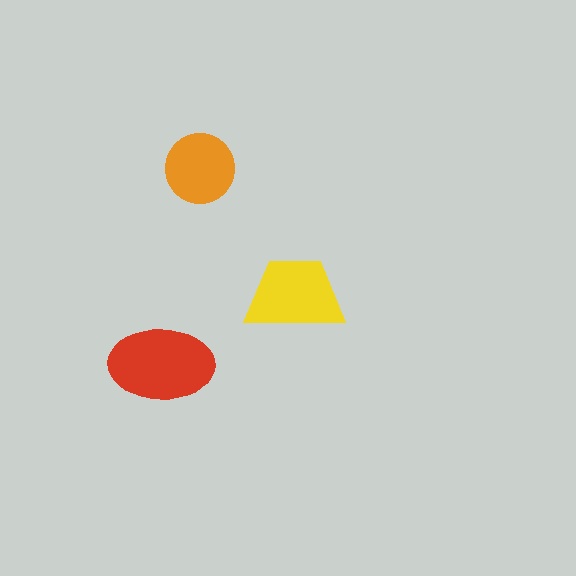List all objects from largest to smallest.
The red ellipse, the yellow trapezoid, the orange circle.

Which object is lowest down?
The red ellipse is bottommost.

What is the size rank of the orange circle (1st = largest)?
3rd.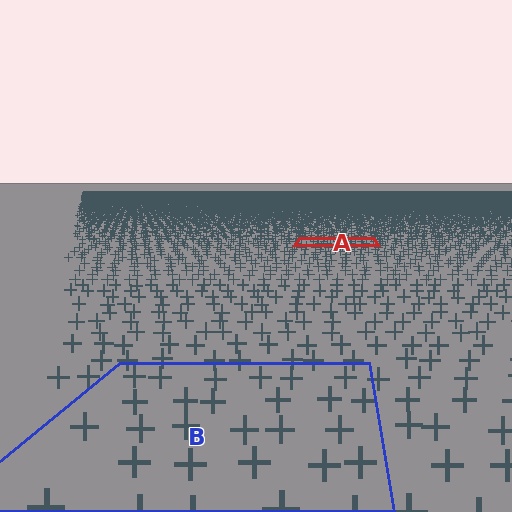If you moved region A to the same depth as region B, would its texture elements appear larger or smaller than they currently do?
They would appear larger. At a closer depth, the same texture elements are projected at a bigger on-screen size.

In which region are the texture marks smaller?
The texture marks are smaller in region A, because it is farther away.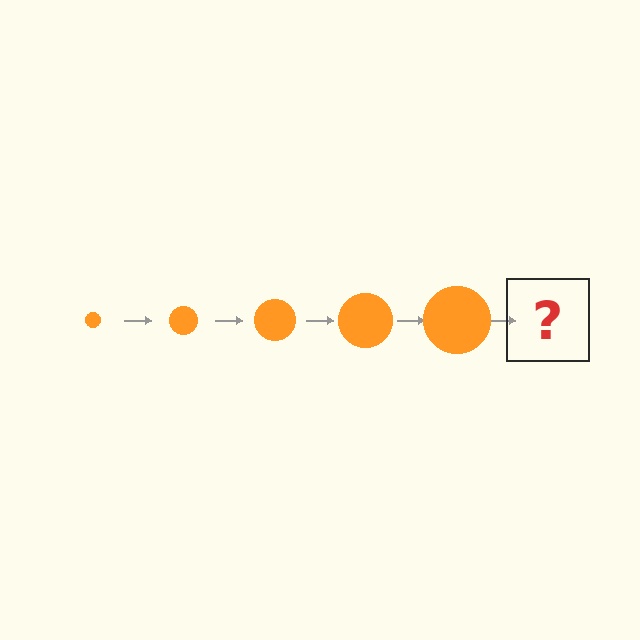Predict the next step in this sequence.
The next step is an orange circle, larger than the previous one.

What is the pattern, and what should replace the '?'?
The pattern is that the circle gets progressively larger each step. The '?' should be an orange circle, larger than the previous one.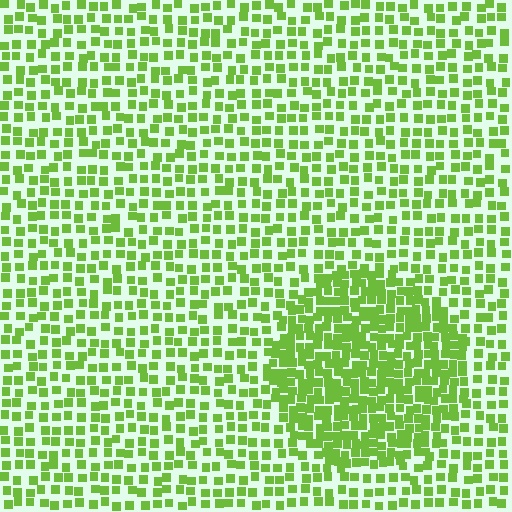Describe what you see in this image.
The image contains small lime elements arranged at two different densities. A circle-shaped region is visible where the elements are more densely packed than the surrounding area.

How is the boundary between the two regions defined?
The boundary is defined by a change in element density (approximately 1.9x ratio). All elements are the same color, size, and shape.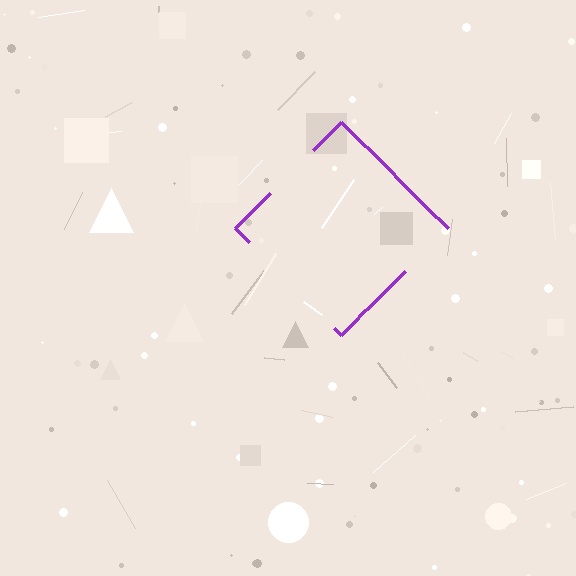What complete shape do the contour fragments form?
The contour fragments form a diamond.